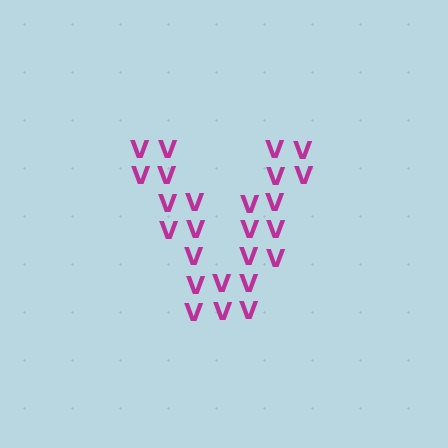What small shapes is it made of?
It is made of small letter V's.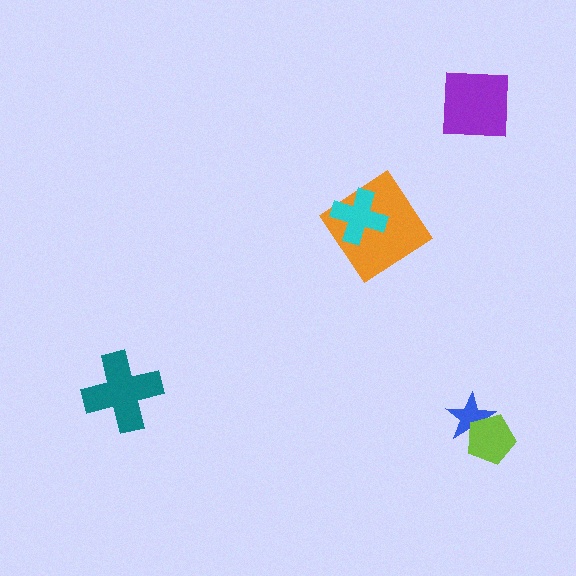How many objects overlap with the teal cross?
0 objects overlap with the teal cross.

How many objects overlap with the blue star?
1 object overlaps with the blue star.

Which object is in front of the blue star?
The lime pentagon is in front of the blue star.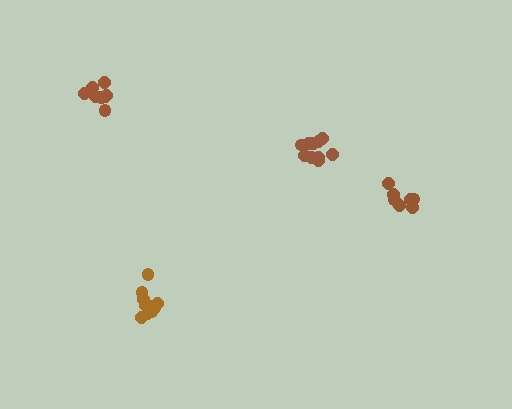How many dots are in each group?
Group 1: 10 dots, Group 2: 8 dots, Group 3: 7 dots, Group 4: 10 dots (35 total).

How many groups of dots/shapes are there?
There are 4 groups.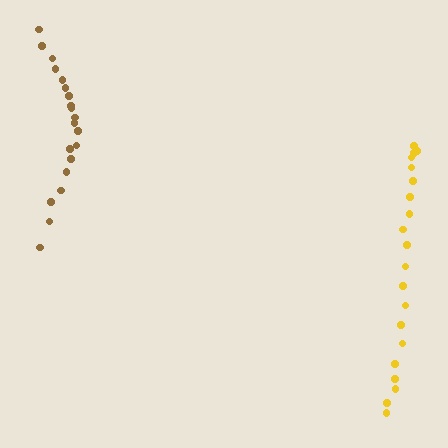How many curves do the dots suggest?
There are 2 distinct paths.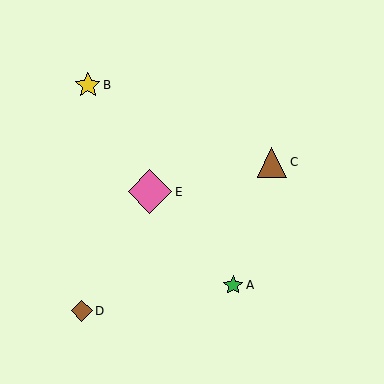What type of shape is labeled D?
Shape D is a brown diamond.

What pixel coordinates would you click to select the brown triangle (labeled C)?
Click at (272, 162) to select the brown triangle C.